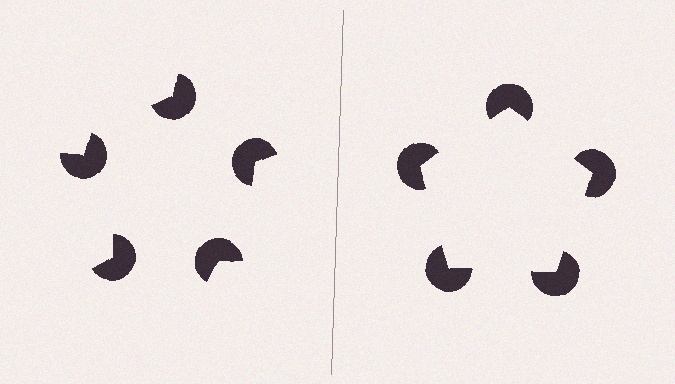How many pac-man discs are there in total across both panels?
10 — 5 on each side.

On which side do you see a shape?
An illusory pentagon appears on the right side. On the left side the wedge cuts are rotated, so no coherent shape forms.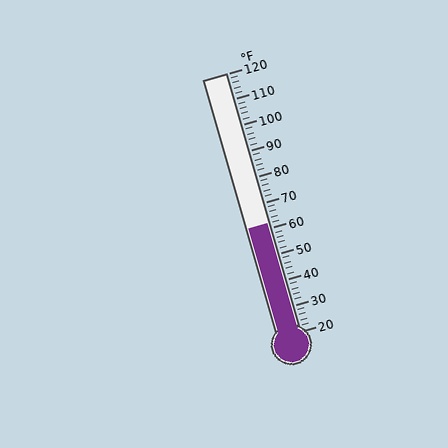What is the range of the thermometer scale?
The thermometer scale ranges from 20°F to 120°F.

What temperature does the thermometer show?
The thermometer shows approximately 62°F.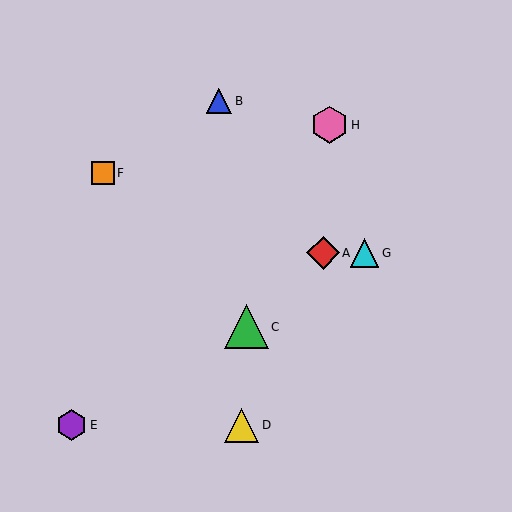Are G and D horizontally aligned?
No, G is at y≈253 and D is at y≈425.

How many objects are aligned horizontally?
2 objects (A, G) are aligned horizontally.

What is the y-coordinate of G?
Object G is at y≈253.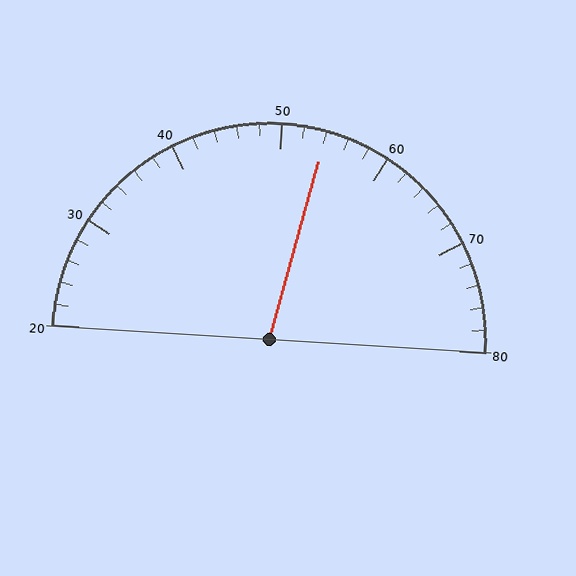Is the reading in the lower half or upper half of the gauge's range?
The reading is in the upper half of the range (20 to 80).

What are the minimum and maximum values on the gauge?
The gauge ranges from 20 to 80.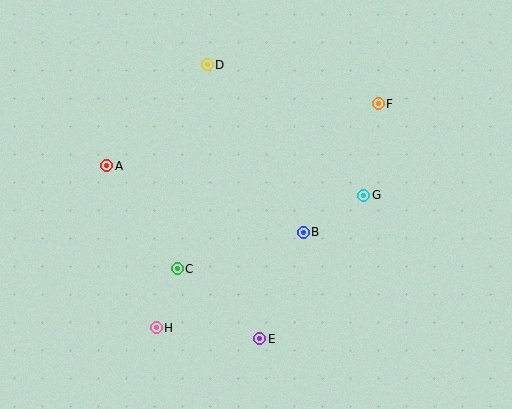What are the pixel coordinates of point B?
Point B is at (303, 232).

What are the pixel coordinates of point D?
Point D is at (207, 65).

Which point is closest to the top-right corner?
Point F is closest to the top-right corner.